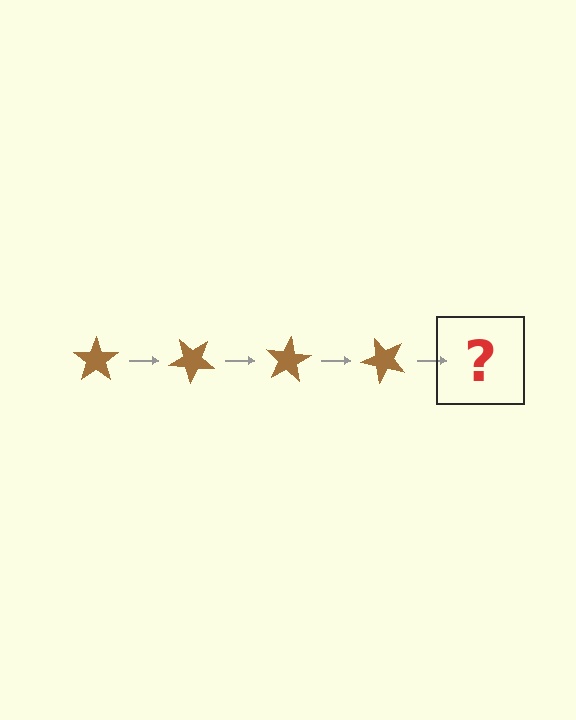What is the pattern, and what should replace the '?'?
The pattern is that the star rotates 40 degrees each step. The '?' should be a brown star rotated 160 degrees.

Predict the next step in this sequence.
The next step is a brown star rotated 160 degrees.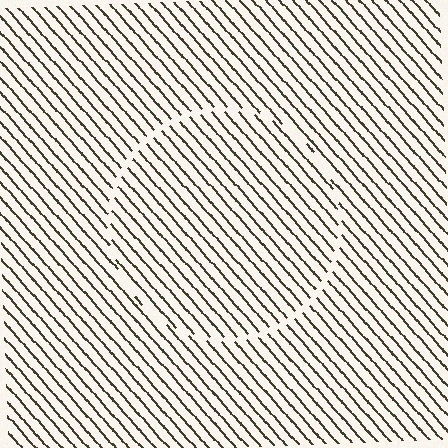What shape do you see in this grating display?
An illusory circle. The interior of the shape contains the same grating, shifted by half a period — the contour is defined by the phase discontinuity where line-ends from the inner and outer gratings abut.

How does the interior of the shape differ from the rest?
The interior of the shape contains the same grating, shifted by half a period — the contour is defined by the phase discontinuity where line-ends from the inner and outer gratings abut.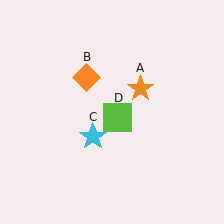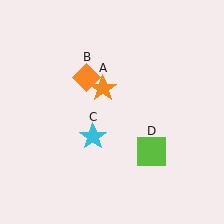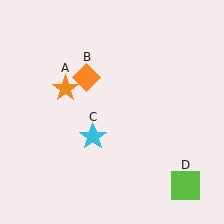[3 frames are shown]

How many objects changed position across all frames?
2 objects changed position: orange star (object A), lime square (object D).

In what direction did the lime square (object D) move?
The lime square (object D) moved down and to the right.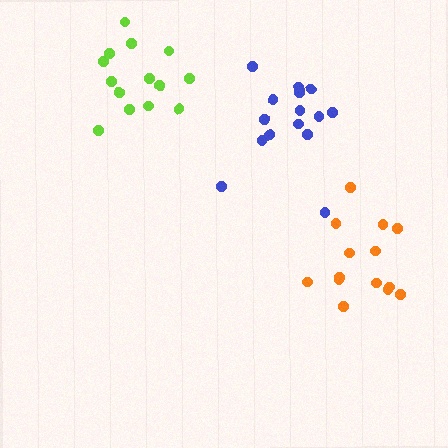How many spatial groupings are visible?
There are 3 spatial groupings.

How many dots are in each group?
Group 1: 14 dots, Group 2: 14 dots, Group 3: 15 dots (43 total).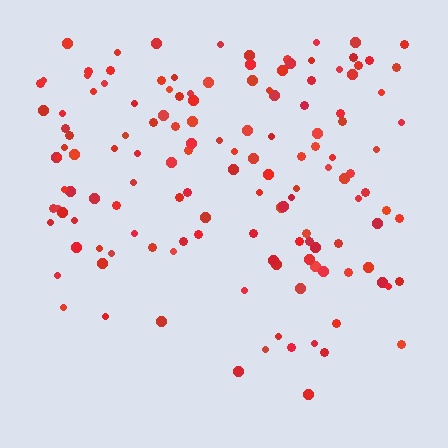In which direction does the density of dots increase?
From bottom to top, with the top side densest.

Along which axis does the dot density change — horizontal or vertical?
Vertical.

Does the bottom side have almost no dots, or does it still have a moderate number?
Still a moderate number, just noticeably fewer than the top.